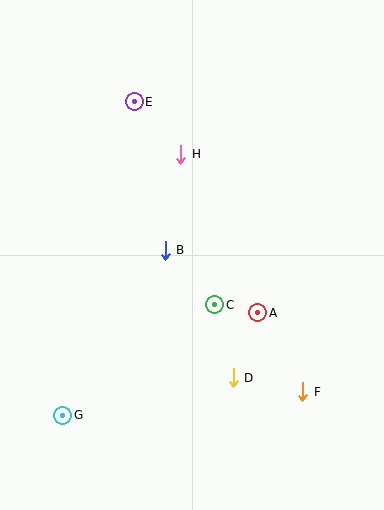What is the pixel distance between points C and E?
The distance between C and E is 219 pixels.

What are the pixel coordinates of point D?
Point D is at (233, 378).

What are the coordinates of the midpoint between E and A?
The midpoint between E and A is at (196, 207).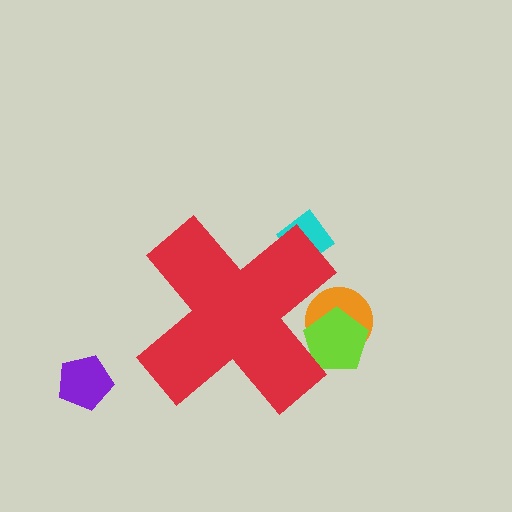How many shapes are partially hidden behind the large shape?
3 shapes are partially hidden.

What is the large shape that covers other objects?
A red cross.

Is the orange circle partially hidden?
Yes, the orange circle is partially hidden behind the red cross.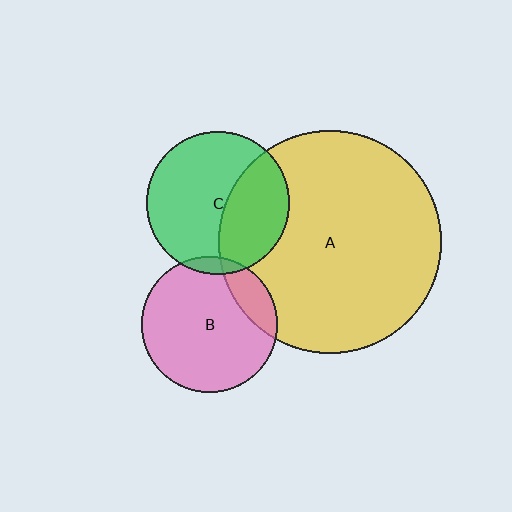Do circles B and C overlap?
Yes.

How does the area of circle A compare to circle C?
Approximately 2.4 times.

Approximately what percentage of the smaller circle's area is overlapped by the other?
Approximately 5%.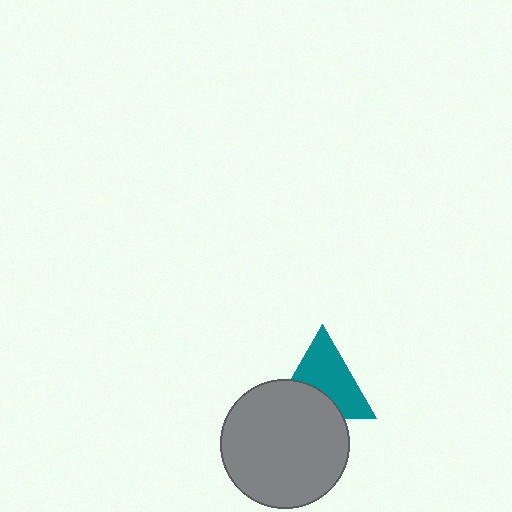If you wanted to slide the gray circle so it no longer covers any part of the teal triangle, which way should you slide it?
Slide it down — that is the most direct way to separate the two shapes.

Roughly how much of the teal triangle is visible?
About half of it is visible (roughly 62%).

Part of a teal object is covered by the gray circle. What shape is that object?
It is a triangle.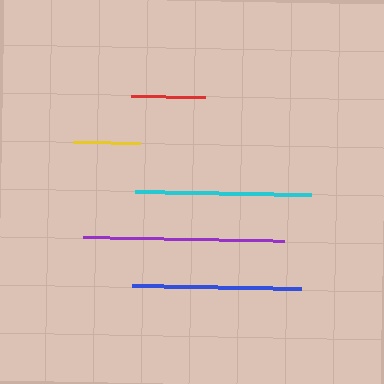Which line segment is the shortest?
The yellow line is the shortest at approximately 67 pixels.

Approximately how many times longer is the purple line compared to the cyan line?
The purple line is approximately 1.1 times the length of the cyan line.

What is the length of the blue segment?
The blue segment is approximately 169 pixels long.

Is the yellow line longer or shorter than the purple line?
The purple line is longer than the yellow line.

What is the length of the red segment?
The red segment is approximately 74 pixels long.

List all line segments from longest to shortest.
From longest to shortest: purple, cyan, blue, red, yellow.